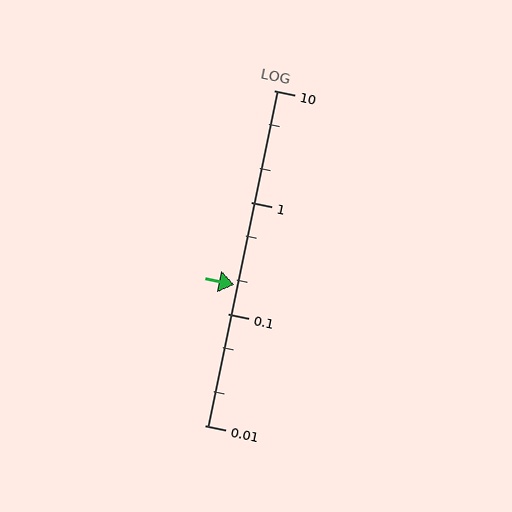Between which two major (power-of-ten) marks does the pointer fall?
The pointer is between 0.1 and 1.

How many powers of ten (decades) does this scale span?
The scale spans 3 decades, from 0.01 to 10.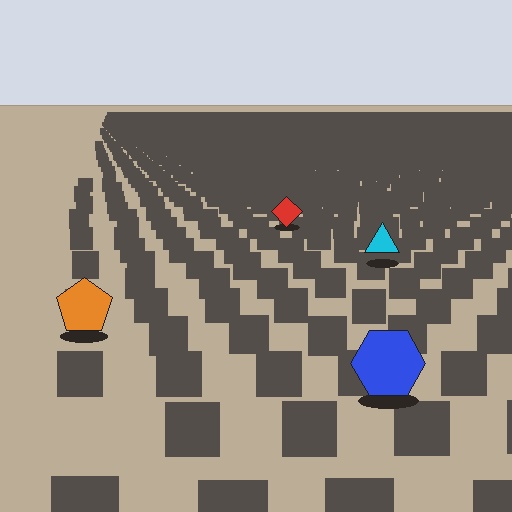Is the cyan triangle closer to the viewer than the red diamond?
Yes. The cyan triangle is closer — you can tell from the texture gradient: the ground texture is coarser near it.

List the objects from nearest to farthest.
From nearest to farthest: the blue hexagon, the orange pentagon, the cyan triangle, the red diamond.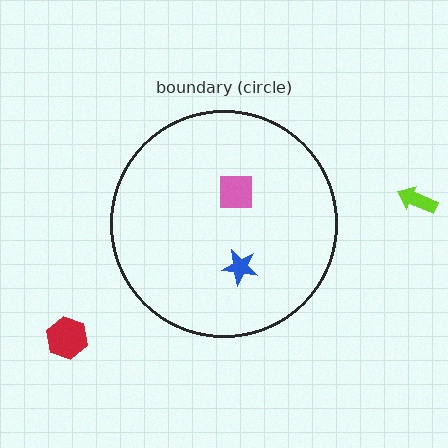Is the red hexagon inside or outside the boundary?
Outside.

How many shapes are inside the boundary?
2 inside, 2 outside.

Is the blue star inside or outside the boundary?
Inside.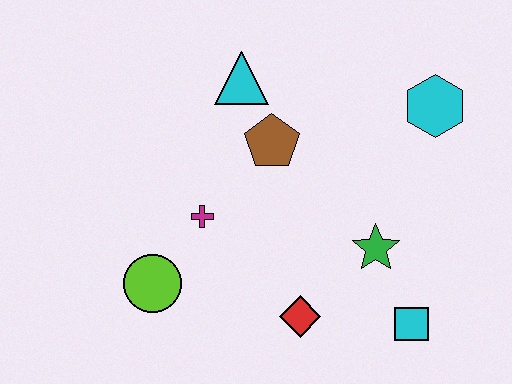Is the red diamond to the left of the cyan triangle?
No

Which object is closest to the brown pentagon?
The cyan triangle is closest to the brown pentagon.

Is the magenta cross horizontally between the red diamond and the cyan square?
No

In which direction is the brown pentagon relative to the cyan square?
The brown pentagon is above the cyan square.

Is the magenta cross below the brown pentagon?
Yes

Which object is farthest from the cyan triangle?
The cyan square is farthest from the cyan triangle.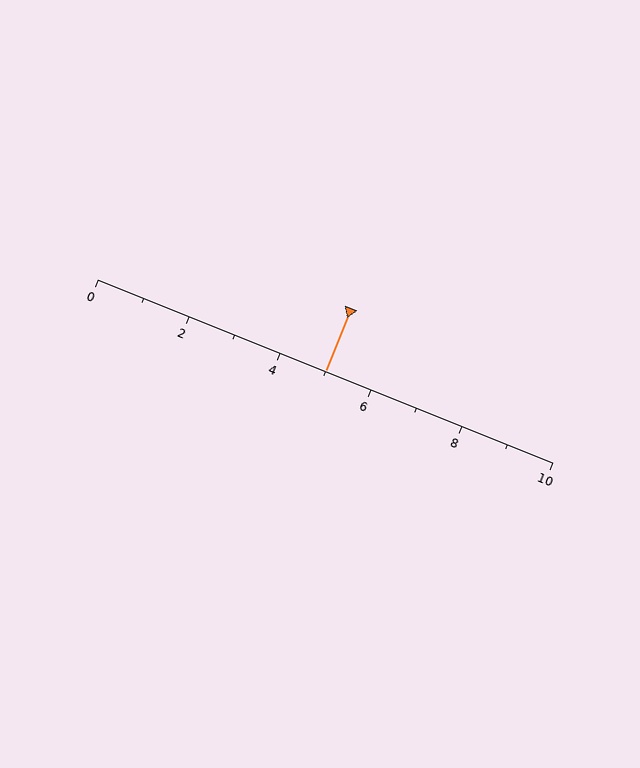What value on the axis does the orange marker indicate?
The marker indicates approximately 5.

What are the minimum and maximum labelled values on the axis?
The axis runs from 0 to 10.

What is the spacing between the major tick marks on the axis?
The major ticks are spaced 2 apart.